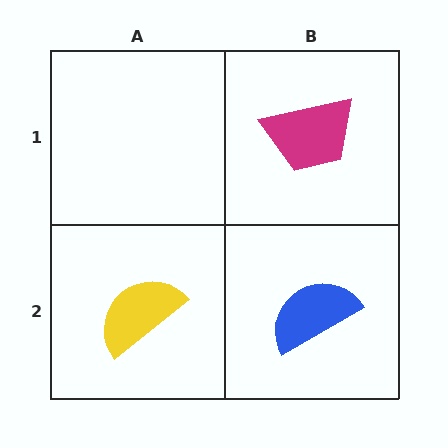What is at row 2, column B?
A blue semicircle.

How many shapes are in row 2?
2 shapes.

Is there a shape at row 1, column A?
No, that cell is empty.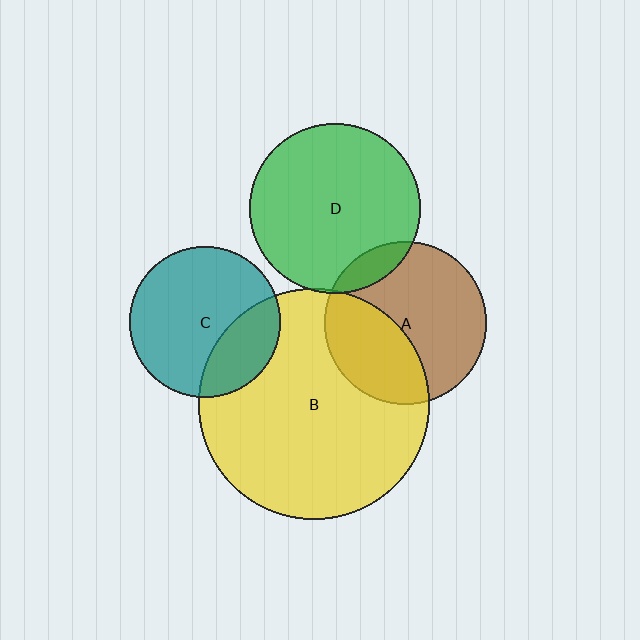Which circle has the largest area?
Circle B (yellow).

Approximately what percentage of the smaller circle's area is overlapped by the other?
Approximately 5%.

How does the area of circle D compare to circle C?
Approximately 1.3 times.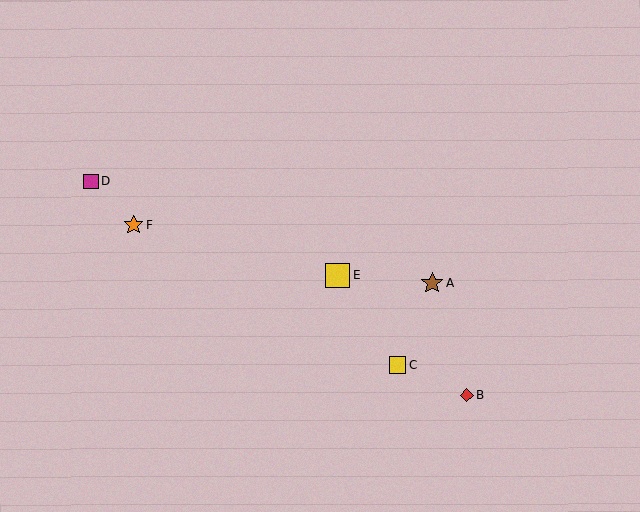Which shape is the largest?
The yellow square (labeled E) is the largest.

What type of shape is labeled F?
Shape F is an orange star.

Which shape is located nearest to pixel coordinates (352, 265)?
The yellow square (labeled E) at (337, 275) is nearest to that location.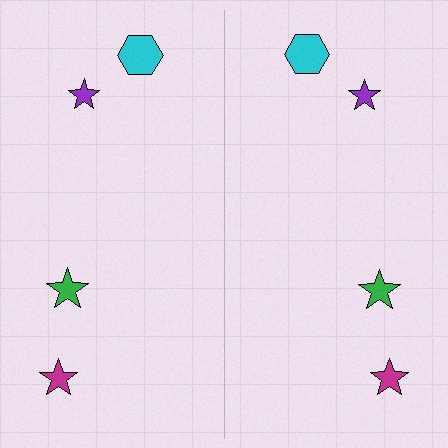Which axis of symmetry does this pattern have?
The pattern has a vertical axis of symmetry running through the center of the image.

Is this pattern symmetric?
Yes, this pattern has bilateral (reflection) symmetry.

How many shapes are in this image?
There are 8 shapes in this image.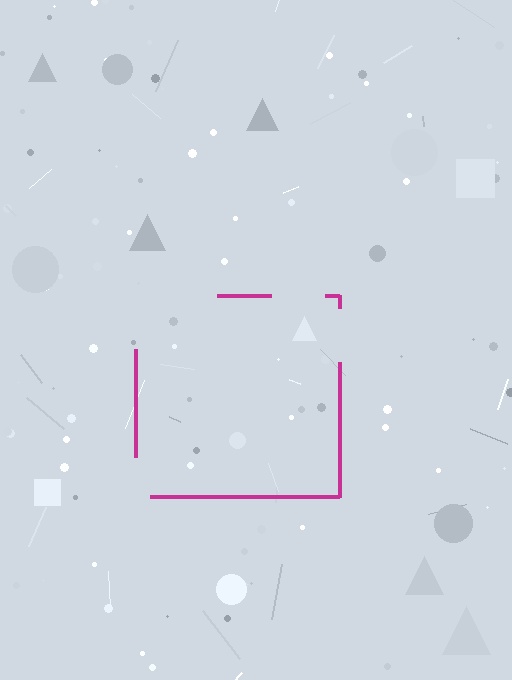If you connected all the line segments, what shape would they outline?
They would outline a square.